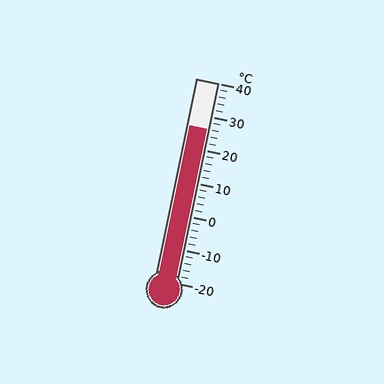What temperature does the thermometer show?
The thermometer shows approximately 26°C.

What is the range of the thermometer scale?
The thermometer scale ranges from -20°C to 40°C.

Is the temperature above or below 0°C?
The temperature is above 0°C.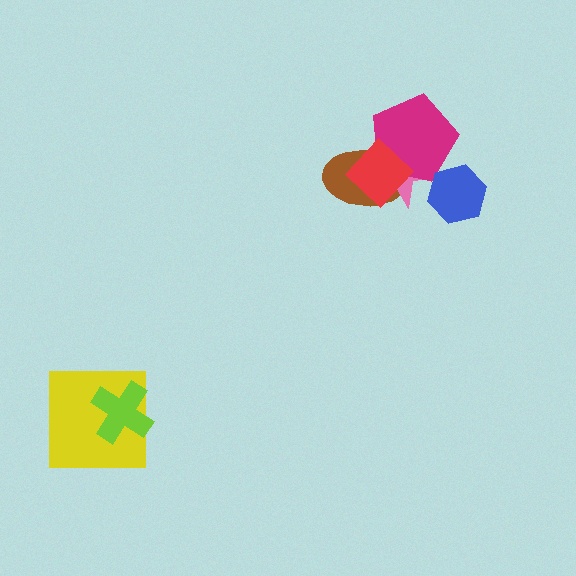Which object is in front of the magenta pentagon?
The red diamond is in front of the magenta pentagon.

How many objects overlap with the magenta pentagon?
3 objects overlap with the magenta pentagon.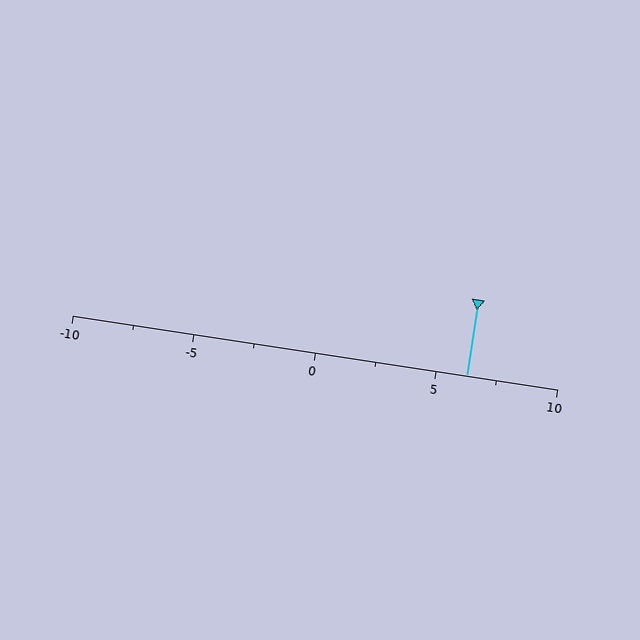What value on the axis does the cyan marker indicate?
The marker indicates approximately 6.2.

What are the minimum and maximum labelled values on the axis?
The axis runs from -10 to 10.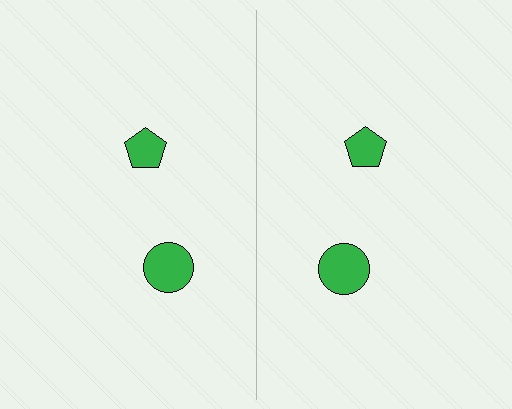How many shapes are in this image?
There are 4 shapes in this image.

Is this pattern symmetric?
Yes, this pattern has bilateral (reflection) symmetry.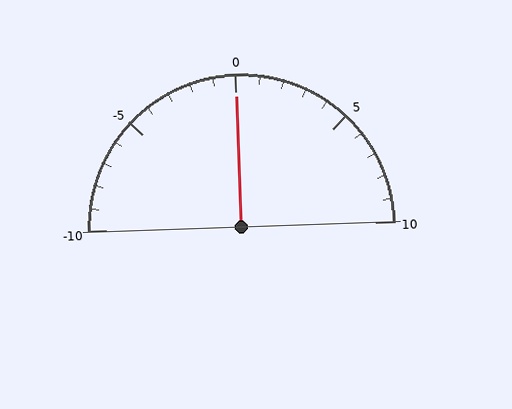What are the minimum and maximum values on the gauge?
The gauge ranges from -10 to 10.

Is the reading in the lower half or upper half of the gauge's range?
The reading is in the upper half of the range (-10 to 10).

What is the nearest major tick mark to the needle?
The nearest major tick mark is 0.